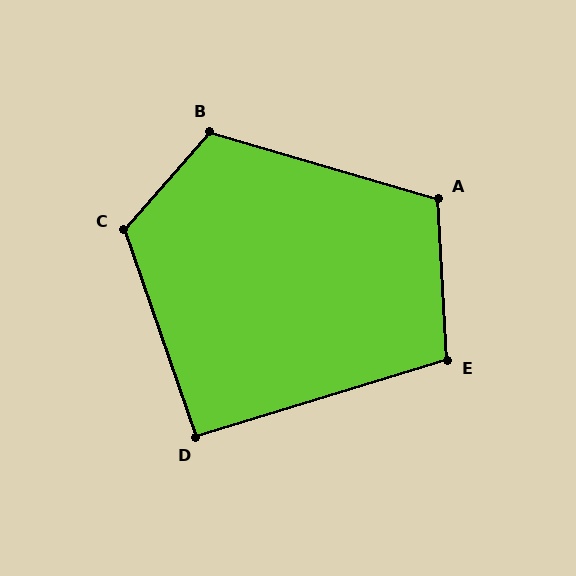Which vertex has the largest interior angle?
C, at approximately 119 degrees.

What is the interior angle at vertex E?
Approximately 104 degrees (obtuse).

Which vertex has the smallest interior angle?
D, at approximately 92 degrees.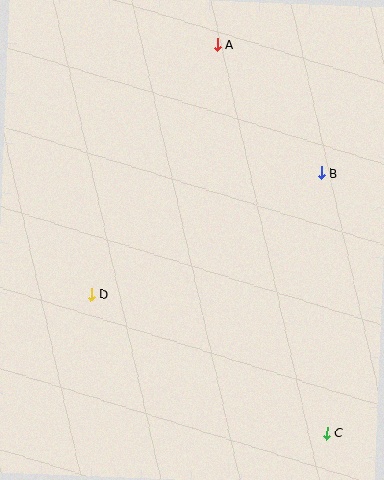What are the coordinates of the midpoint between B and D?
The midpoint between B and D is at (206, 234).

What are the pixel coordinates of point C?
Point C is at (326, 433).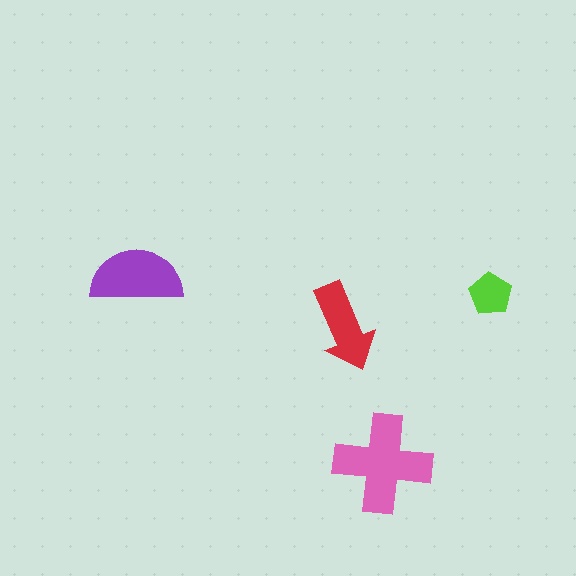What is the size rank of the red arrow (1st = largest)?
3rd.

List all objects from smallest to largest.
The lime pentagon, the red arrow, the purple semicircle, the pink cross.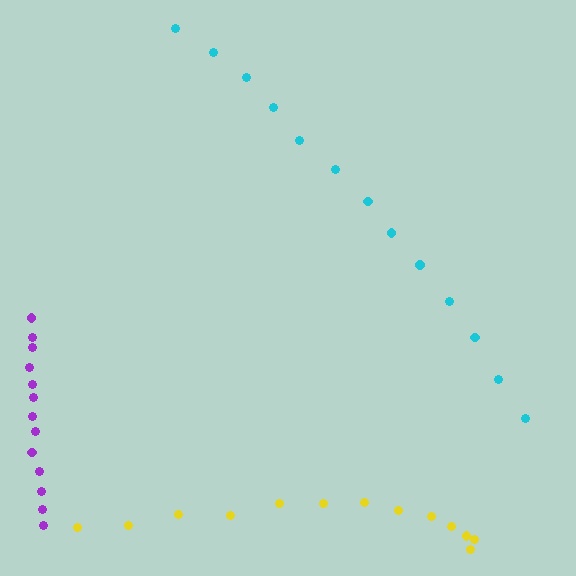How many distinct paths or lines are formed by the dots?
There are 3 distinct paths.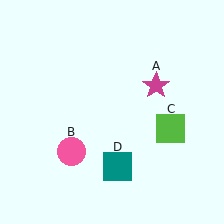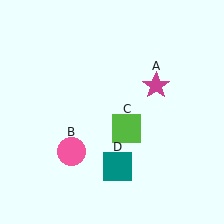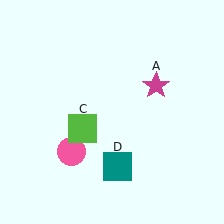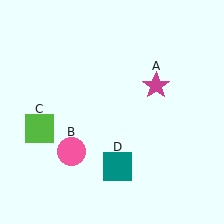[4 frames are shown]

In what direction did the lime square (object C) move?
The lime square (object C) moved left.